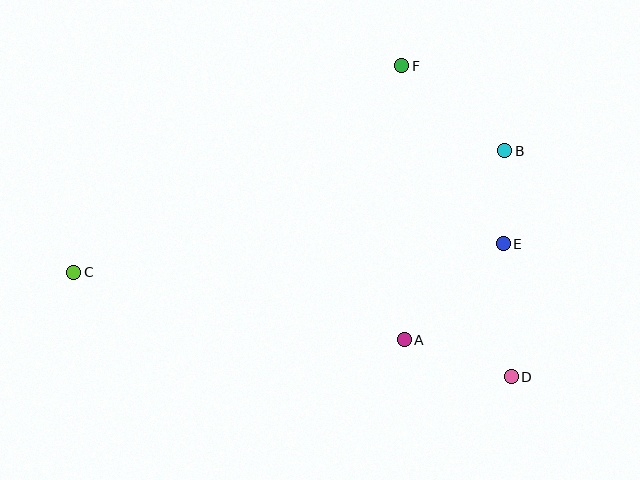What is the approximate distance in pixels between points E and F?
The distance between E and F is approximately 205 pixels.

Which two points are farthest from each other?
Points C and D are farthest from each other.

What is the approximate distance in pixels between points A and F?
The distance between A and F is approximately 274 pixels.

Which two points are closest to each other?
Points B and E are closest to each other.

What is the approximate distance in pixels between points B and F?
The distance between B and F is approximately 133 pixels.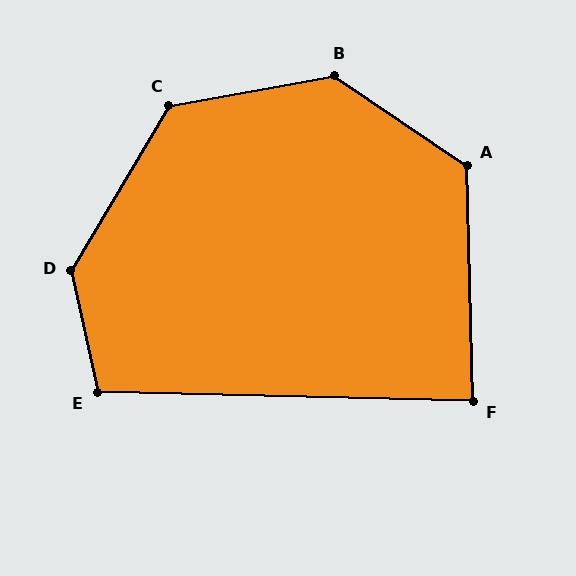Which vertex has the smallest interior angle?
F, at approximately 87 degrees.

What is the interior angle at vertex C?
Approximately 131 degrees (obtuse).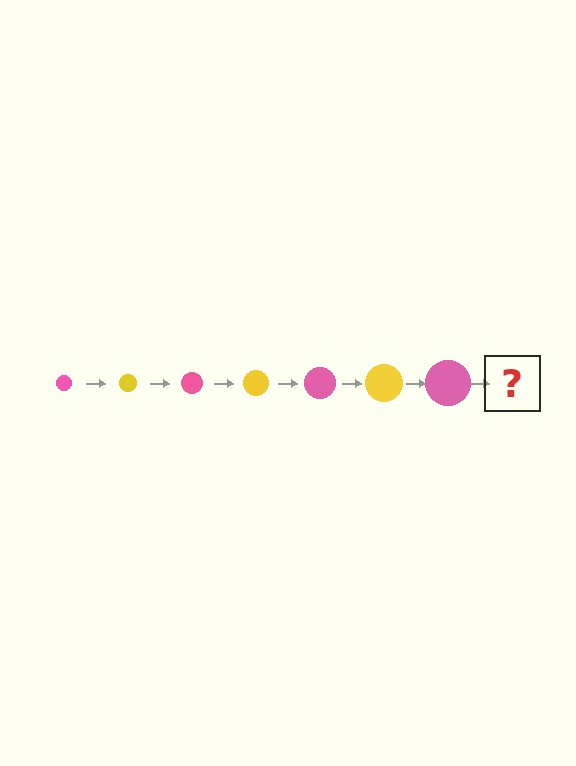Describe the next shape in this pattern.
It should be a yellow circle, larger than the previous one.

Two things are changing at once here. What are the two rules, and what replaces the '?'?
The two rules are that the circle grows larger each step and the color cycles through pink and yellow. The '?' should be a yellow circle, larger than the previous one.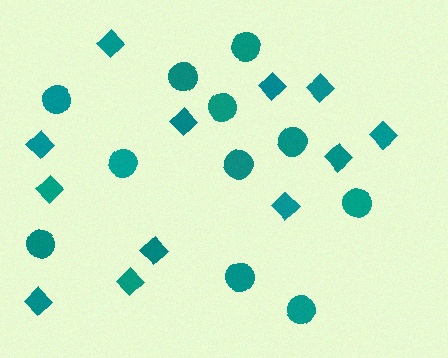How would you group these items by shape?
There are 2 groups: one group of diamonds (12) and one group of circles (11).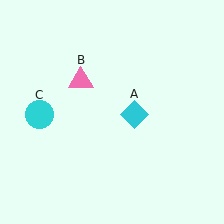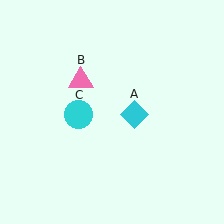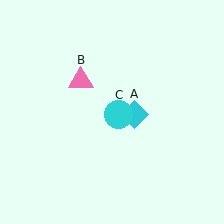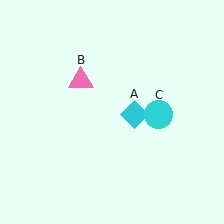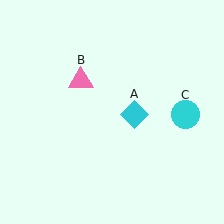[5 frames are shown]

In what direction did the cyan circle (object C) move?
The cyan circle (object C) moved right.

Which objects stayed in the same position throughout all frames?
Cyan diamond (object A) and pink triangle (object B) remained stationary.